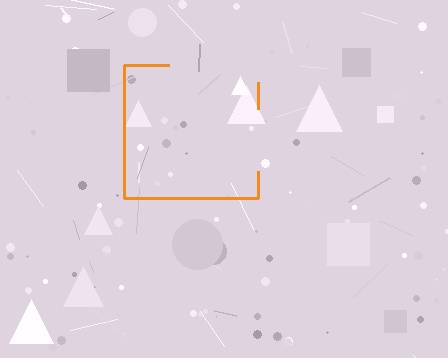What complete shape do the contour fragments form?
The contour fragments form a square.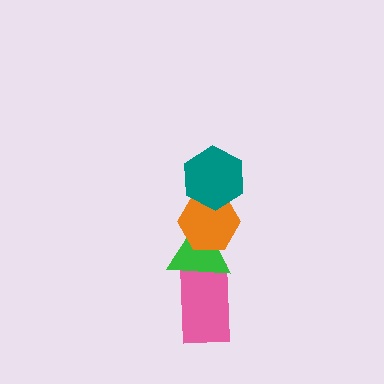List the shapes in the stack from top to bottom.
From top to bottom: the teal hexagon, the orange hexagon, the green triangle, the pink rectangle.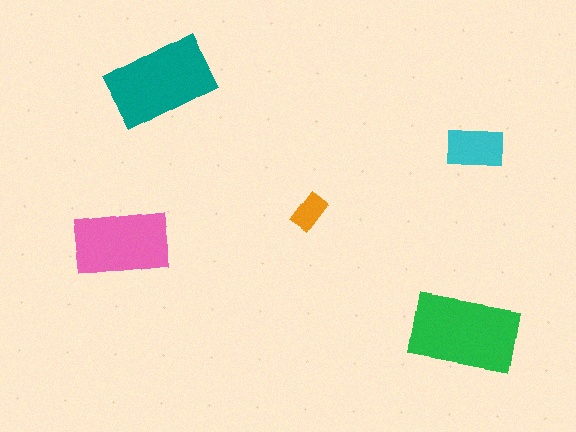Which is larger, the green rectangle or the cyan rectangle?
The green one.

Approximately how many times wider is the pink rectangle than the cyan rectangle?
About 1.5 times wider.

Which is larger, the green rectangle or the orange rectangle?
The green one.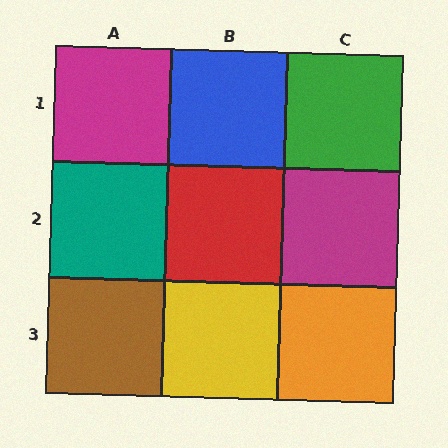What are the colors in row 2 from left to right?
Teal, red, magenta.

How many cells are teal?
1 cell is teal.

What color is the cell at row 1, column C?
Green.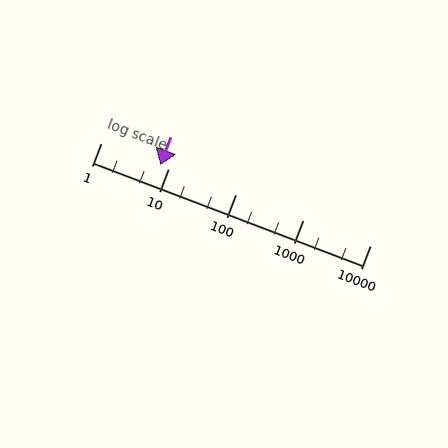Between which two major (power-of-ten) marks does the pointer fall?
The pointer is between 1 and 10.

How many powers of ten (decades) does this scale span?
The scale spans 4 decades, from 1 to 10000.